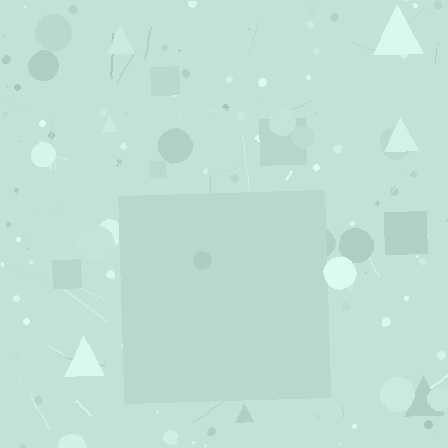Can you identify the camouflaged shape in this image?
The camouflaged shape is a square.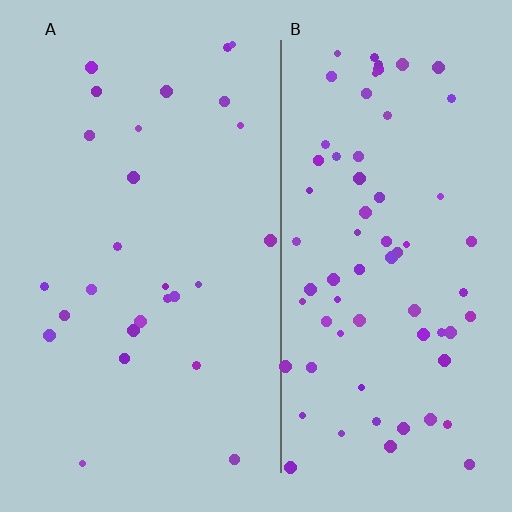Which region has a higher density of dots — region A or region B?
B (the right).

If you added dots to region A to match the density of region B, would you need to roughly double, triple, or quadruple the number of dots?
Approximately triple.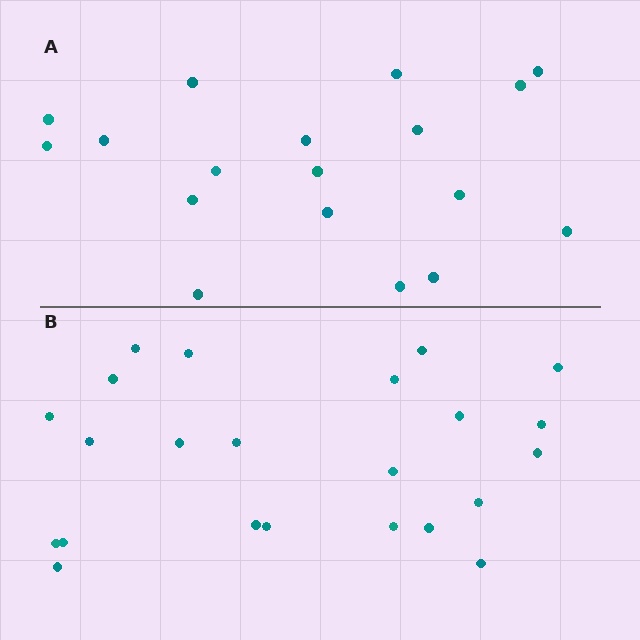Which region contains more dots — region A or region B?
Region B (the bottom region) has more dots.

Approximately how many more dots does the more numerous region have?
Region B has about 5 more dots than region A.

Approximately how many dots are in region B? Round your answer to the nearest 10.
About 20 dots. (The exact count is 23, which rounds to 20.)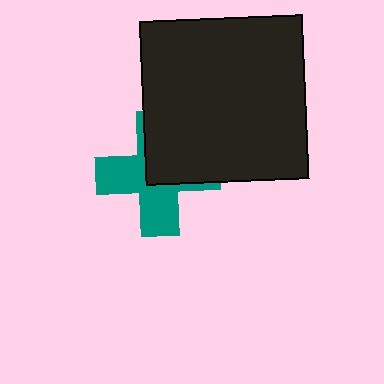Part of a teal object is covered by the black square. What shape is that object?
It is a cross.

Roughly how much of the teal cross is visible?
About half of it is visible (roughly 55%).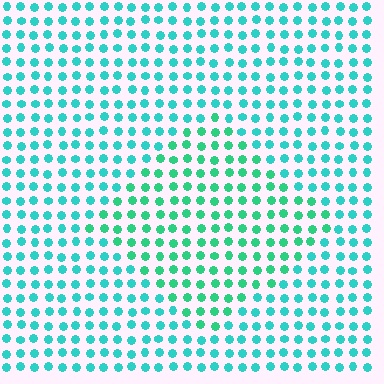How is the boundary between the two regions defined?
The boundary is defined purely by a slight shift in hue (about 25 degrees). Spacing, size, and orientation are identical on both sides.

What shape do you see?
I see a diamond.